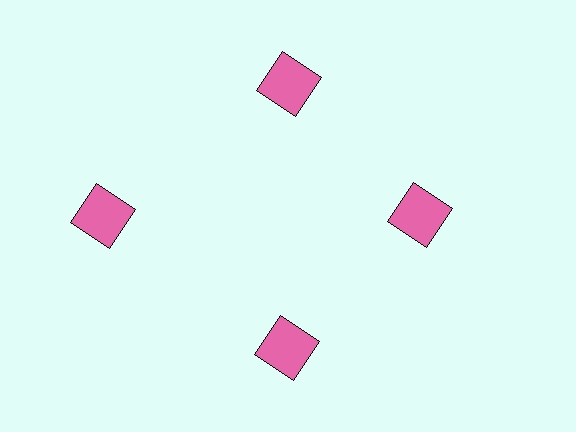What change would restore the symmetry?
The symmetry would be restored by moving it inward, back onto the ring so that all 4 squares sit at equal angles and equal distance from the center.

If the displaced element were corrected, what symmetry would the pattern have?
It would have 4-fold rotational symmetry — the pattern would map onto itself every 90 degrees.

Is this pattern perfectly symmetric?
No. The 4 pink squares are arranged in a ring, but one element near the 9 o'clock position is pushed outward from the center, breaking the 4-fold rotational symmetry.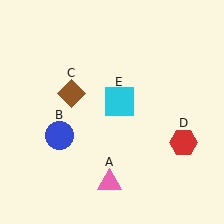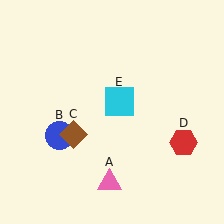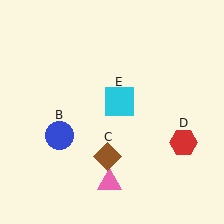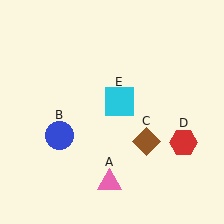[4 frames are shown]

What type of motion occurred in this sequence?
The brown diamond (object C) rotated counterclockwise around the center of the scene.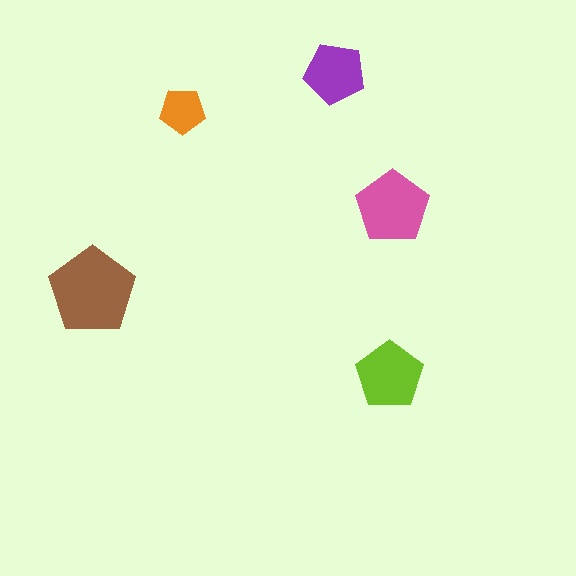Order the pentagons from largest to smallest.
the brown one, the pink one, the lime one, the purple one, the orange one.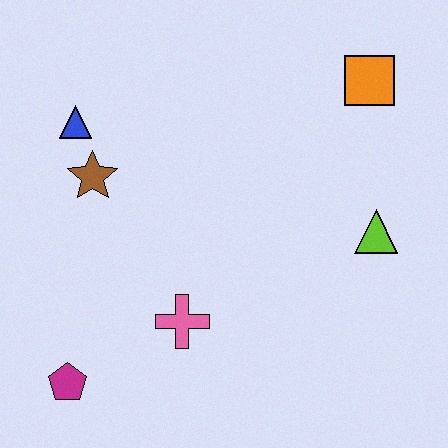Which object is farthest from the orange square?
The magenta pentagon is farthest from the orange square.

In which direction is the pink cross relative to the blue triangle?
The pink cross is below the blue triangle.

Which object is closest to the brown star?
The blue triangle is closest to the brown star.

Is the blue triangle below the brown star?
No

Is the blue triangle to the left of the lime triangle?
Yes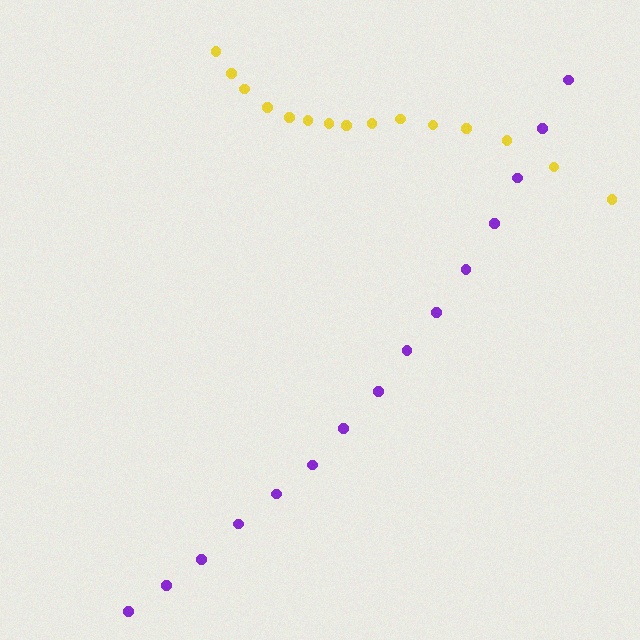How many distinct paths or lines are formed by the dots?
There are 2 distinct paths.